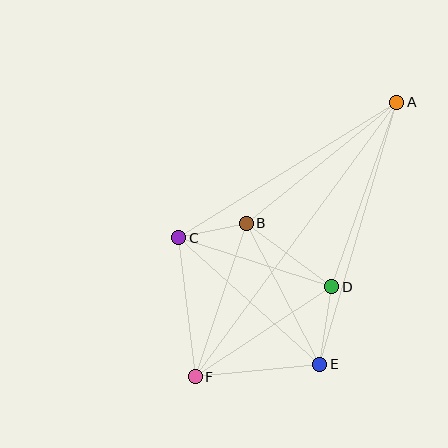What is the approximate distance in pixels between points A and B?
The distance between A and B is approximately 193 pixels.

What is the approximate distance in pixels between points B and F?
The distance between B and F is approximately 162 pixels.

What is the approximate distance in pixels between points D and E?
The distance between D and E is approximately 78 pixels.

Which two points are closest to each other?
Points B and C are closest to each other.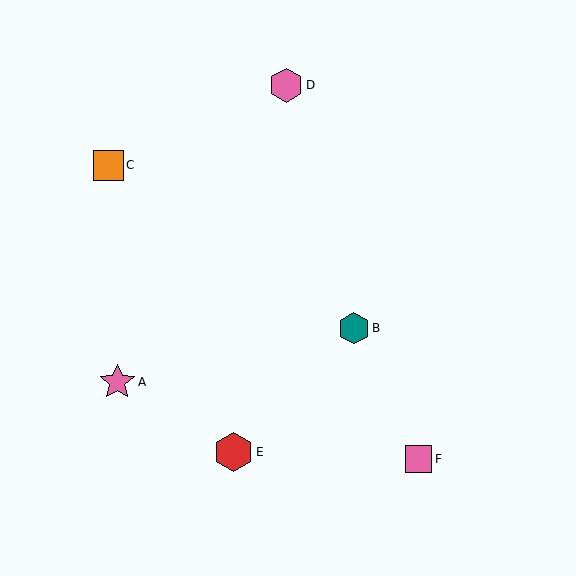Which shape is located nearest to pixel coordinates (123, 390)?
The pink star (labeled A) at (117, 382) is nearest to that location.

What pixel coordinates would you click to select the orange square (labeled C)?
Click at (108, 165) to select the orange square C.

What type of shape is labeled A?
Shape A is a pink star.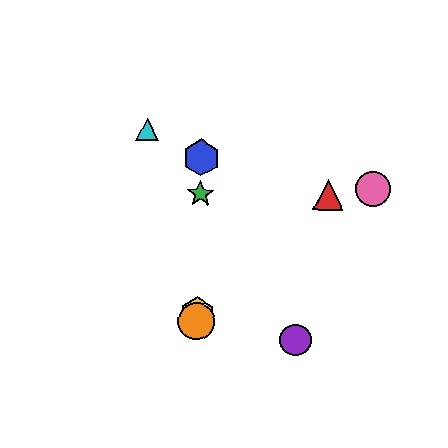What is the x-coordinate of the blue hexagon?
The blue hexagon is at x≈201.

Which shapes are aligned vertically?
The blue hexagon, the green star, the yellow hexagon, the orange circle are aligned vertically.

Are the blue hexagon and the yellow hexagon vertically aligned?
Yes, both are at x≈201.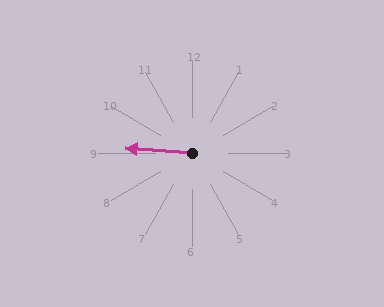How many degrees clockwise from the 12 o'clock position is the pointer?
Approximately 274 degrees.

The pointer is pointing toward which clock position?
Roughly 9 o'clock.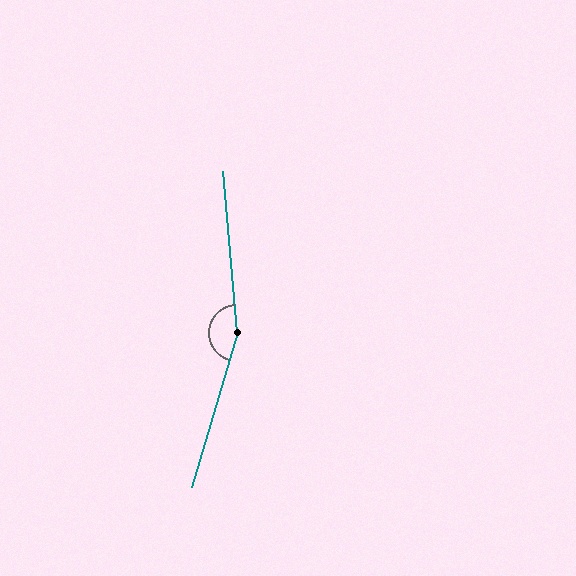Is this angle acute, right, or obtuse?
It is obtuse.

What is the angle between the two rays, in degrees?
Approximately 159 degrees.